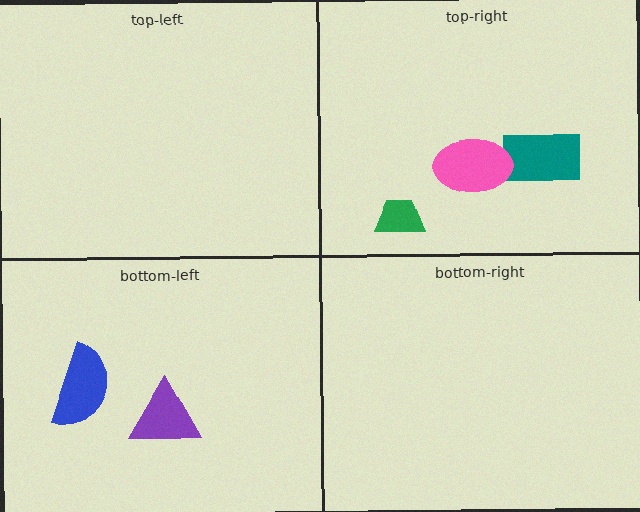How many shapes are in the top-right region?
3.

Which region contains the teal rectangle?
The top-right region.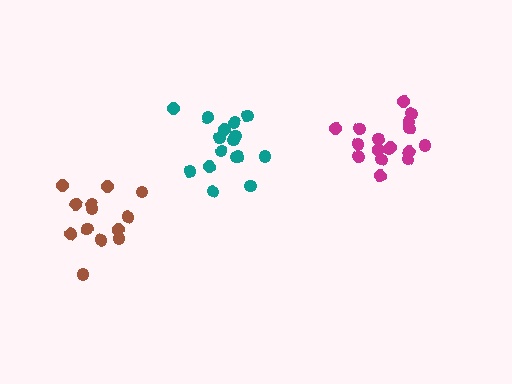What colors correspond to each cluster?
The clusters are colored: magenta, teal, brown.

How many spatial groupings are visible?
There are 3 spatial groupings.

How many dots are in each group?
Group 1: 18 dots, Group 2: 17 dots, Group 3: 13 dots (48 total).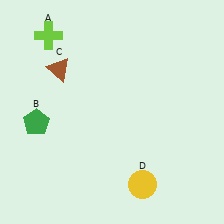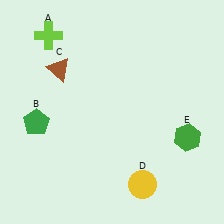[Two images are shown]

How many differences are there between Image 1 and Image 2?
There is 1 difference between the two images.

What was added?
A green hexagon (E) was added in Image 2.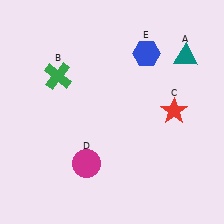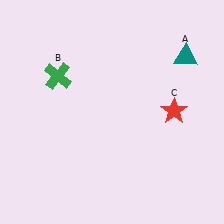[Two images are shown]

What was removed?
The magenta circle (D), the blue hexagon (E) were removed in Image 2.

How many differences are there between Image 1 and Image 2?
There are 2 differences between the two images.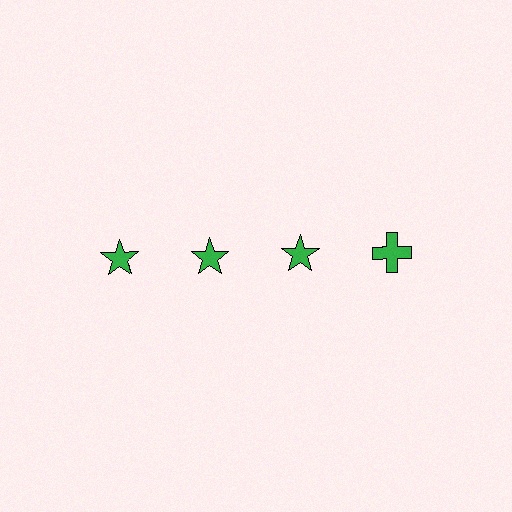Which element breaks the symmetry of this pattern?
The green cross in the top row, second from right column breaks the symmetry. All other shapes are green stars.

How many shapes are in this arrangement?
There are 4 shapes arranged in a grid pattern.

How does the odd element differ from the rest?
It has a different shape: cross instead of star.